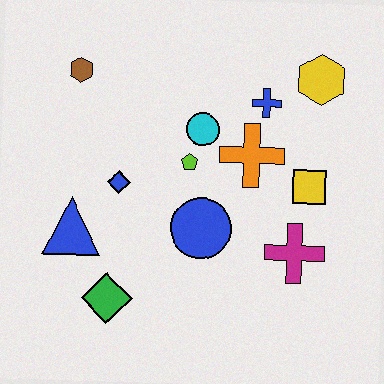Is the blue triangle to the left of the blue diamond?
Yes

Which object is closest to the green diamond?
The blue triangle is closest to the green diamond.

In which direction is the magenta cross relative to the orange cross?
The magenta cross is below the orange cross.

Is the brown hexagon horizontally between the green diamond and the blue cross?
No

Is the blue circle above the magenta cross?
Yes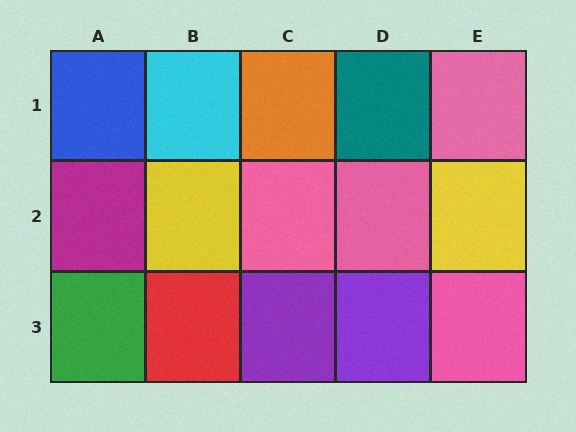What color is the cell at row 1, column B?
Cyan.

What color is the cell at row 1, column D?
Teal.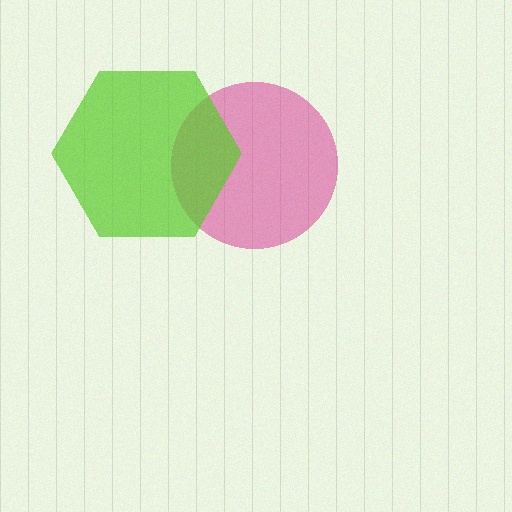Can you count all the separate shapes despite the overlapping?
Yes, there are 2 separate shapes.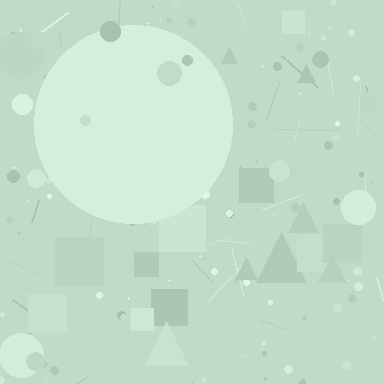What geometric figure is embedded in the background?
A circle is embedded in the background.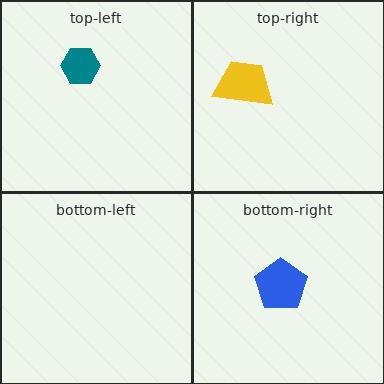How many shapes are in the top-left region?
1.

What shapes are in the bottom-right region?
The blue pentagon.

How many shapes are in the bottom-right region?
1.